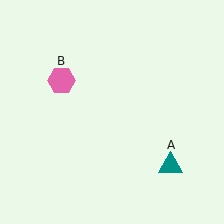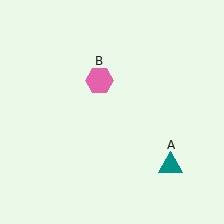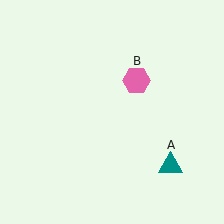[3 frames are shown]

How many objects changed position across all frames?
1 object changed position: pink hexagon (object B).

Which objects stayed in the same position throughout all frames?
Teal triangle (object A) remained stationary.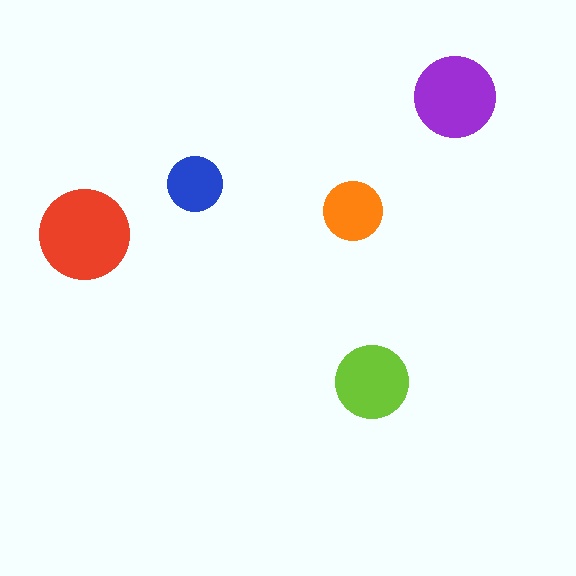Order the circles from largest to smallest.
the red one, the purple one, the lime one, the orange one, the blue one.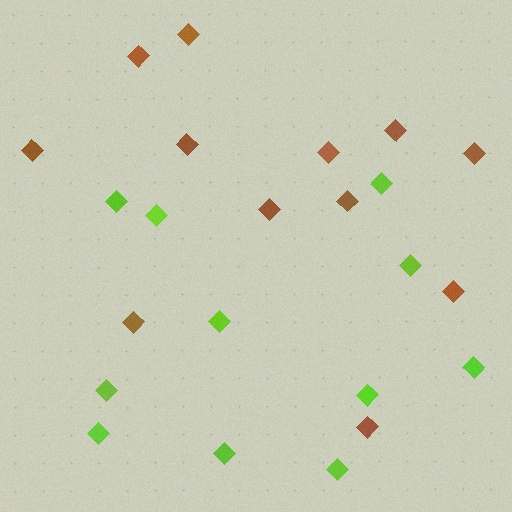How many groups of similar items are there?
There are 2 groups: one group of brown diamonds (12) and one group of lime diamonds (11).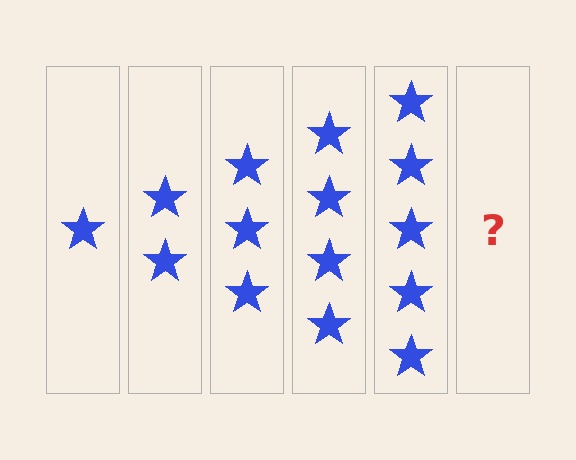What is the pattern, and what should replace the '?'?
The pattern is that each step adds one more star. The '?' should be 6 stars.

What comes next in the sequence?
The next element should be 6 stars.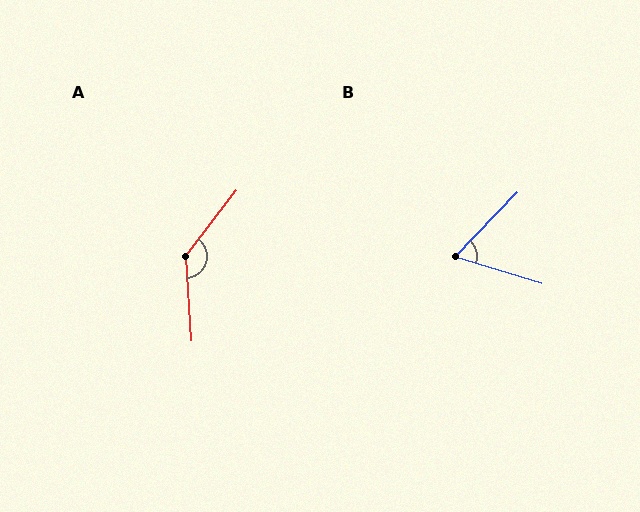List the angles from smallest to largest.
B (63°), A (139°).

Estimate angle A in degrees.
Approximately 139 degrees.